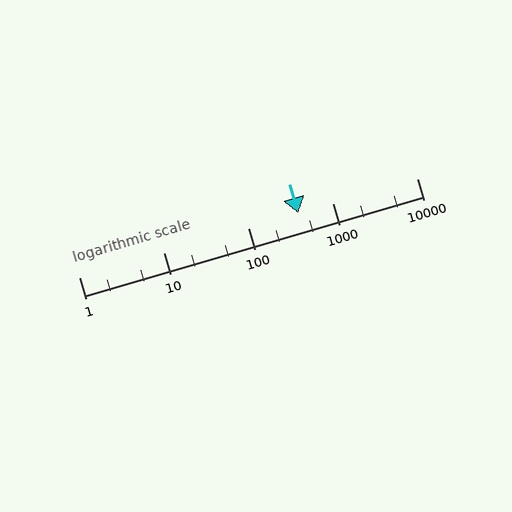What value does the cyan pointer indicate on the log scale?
The pointer indicates approximately 400.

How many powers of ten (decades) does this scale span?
The scale spans 4 decades, from 1 to 10000.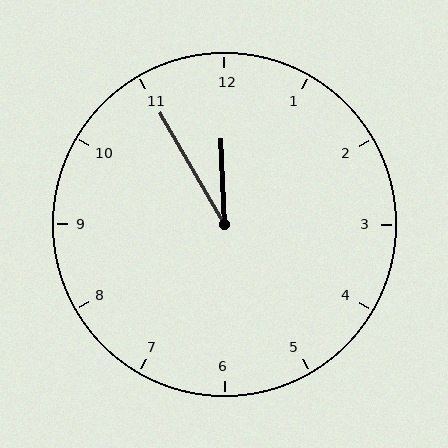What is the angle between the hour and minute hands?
Approximately 28 degrees.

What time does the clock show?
11:55.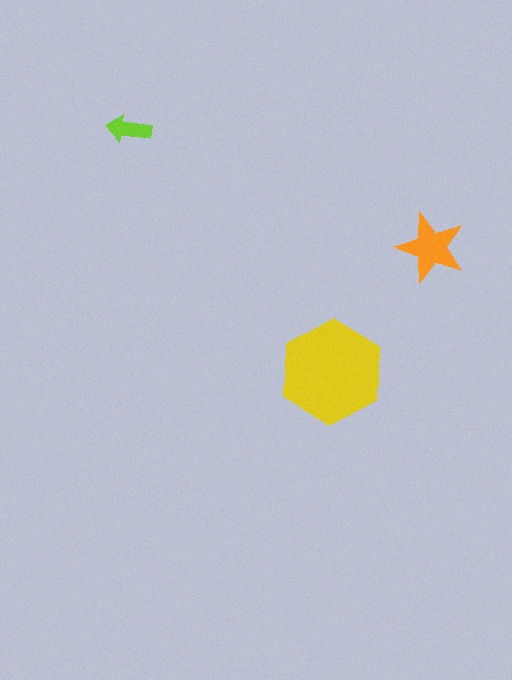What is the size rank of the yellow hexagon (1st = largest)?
1st.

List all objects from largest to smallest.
The yellow hexagon, the orange star, the lime arrow.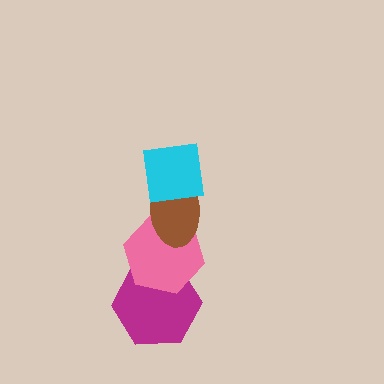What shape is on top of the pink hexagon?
The brown ellipse is on top of the pink hexagon.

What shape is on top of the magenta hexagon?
The pink hexagon is on top of the magenta hexagon.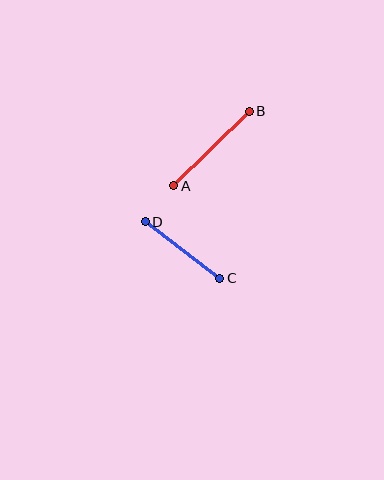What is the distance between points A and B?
The distance is approximately 106 pixels.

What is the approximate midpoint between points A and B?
The midpoint is at approximately (211, 148) pixels.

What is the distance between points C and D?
The distance is approximately 94 pixels.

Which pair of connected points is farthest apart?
Points A and B are farthest apart.